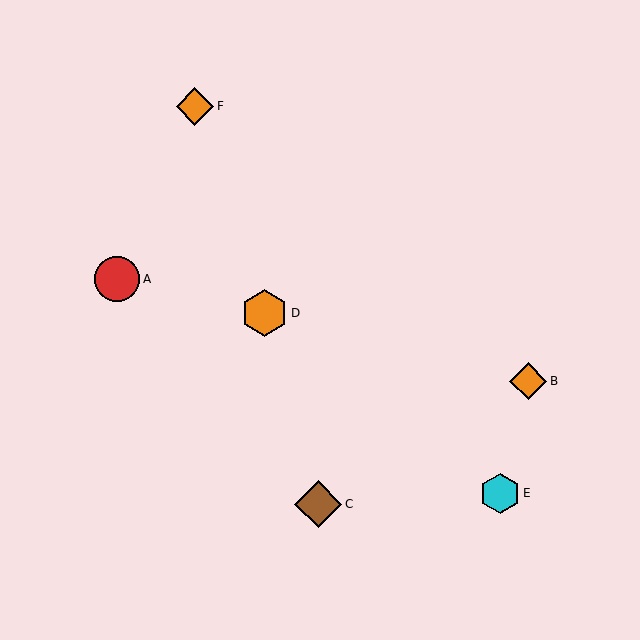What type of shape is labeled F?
Shape F is an orange diamond.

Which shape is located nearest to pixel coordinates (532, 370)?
The orange diamond (labeled B) at (528, 381) is nearest to that location.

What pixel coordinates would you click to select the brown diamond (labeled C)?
Click at (318, 504) to select the brown diamond C.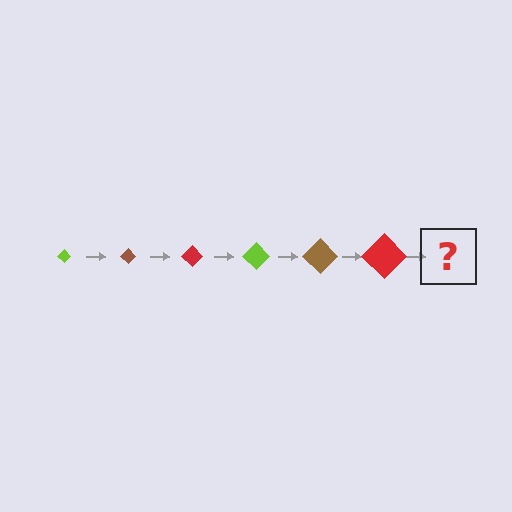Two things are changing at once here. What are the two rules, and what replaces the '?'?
The two rules are that the diamond grows larger each step and the color cycles through lime, brown, and red. The '?' should be a lime diamond, larger than the previous one.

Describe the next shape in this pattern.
It should be a lime diamond, larger than the previous one.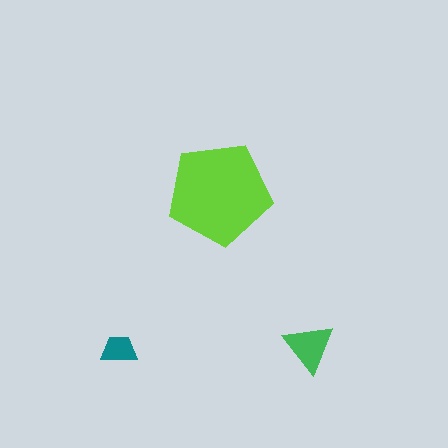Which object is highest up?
The lime pentagon is topmost.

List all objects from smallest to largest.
The teal trapezoid, the green triangle, the lime pentagon.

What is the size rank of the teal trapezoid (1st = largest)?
3rd.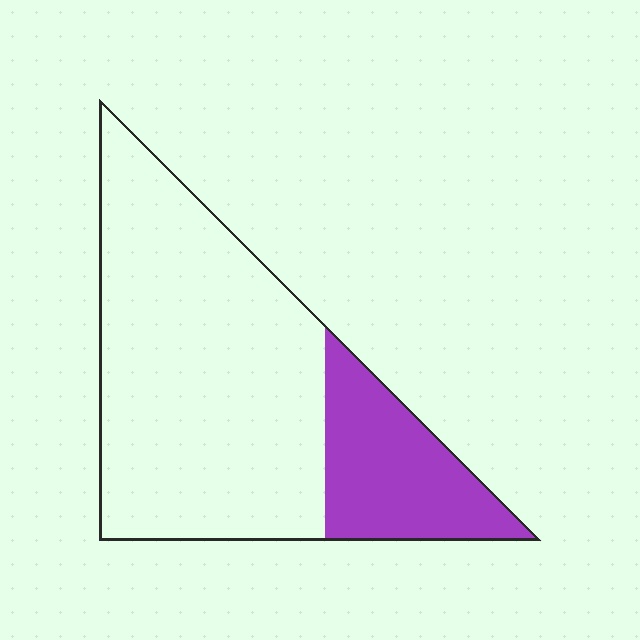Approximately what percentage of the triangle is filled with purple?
Approximately 25%.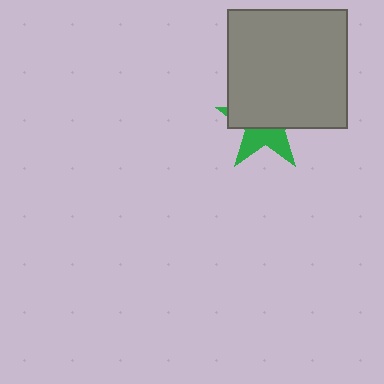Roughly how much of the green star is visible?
A small part of it is visible (roughly 39%).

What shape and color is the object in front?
The object in front is a gray square.